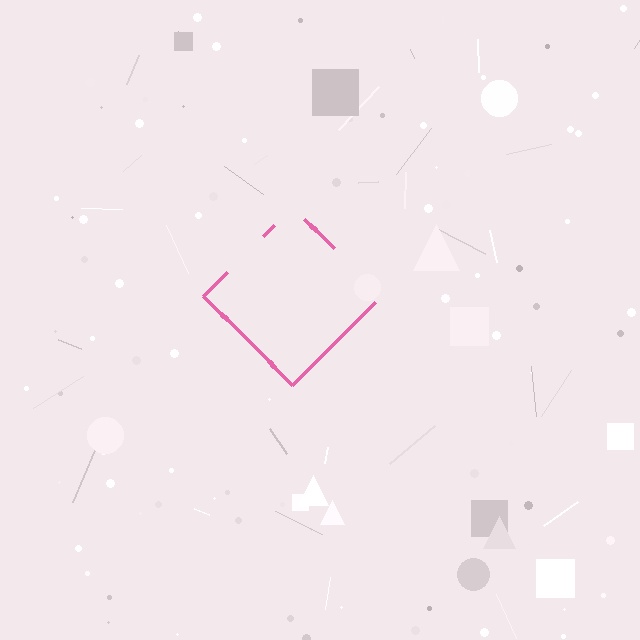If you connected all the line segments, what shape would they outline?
They would outline a diamond.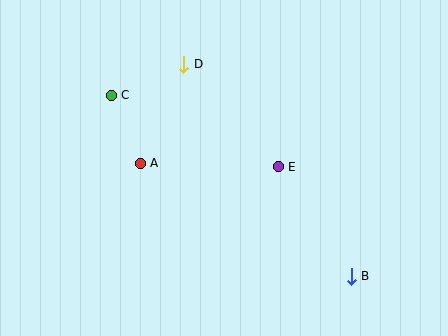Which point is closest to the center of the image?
Point E at (278, 167) is closest to the center.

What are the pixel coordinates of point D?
Point D is at (184, 64).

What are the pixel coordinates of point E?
Point E is at (278, 167).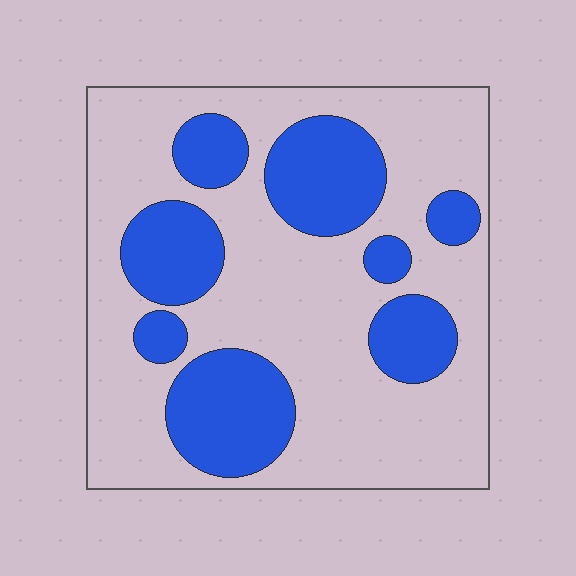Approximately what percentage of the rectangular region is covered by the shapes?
Approximately 30%.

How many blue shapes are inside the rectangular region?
8.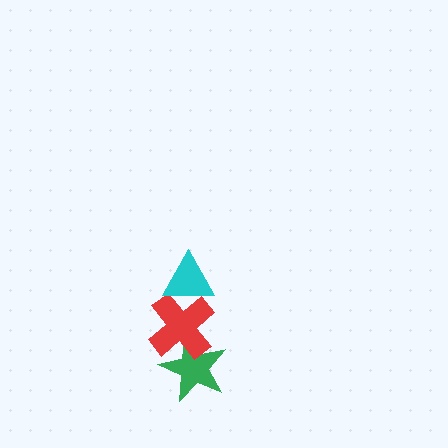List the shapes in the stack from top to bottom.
From top to bottom: the cyan triangle, the red cross, the green star.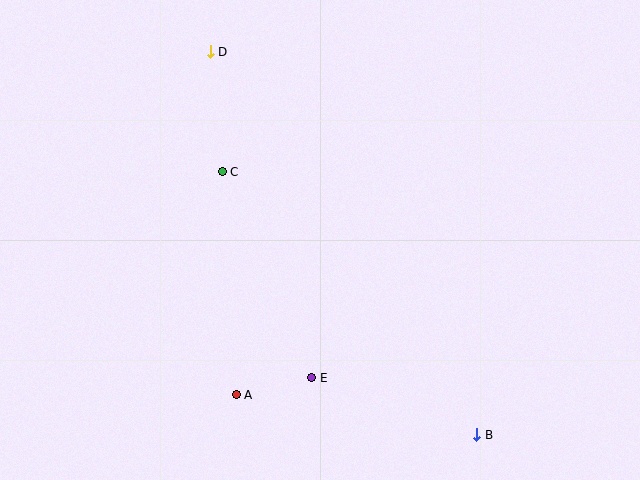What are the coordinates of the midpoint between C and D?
The midpoint between C and D is at (216, 112).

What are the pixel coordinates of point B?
Point B is at (477, 435).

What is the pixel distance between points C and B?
The distance between C and B is 366 pixels.